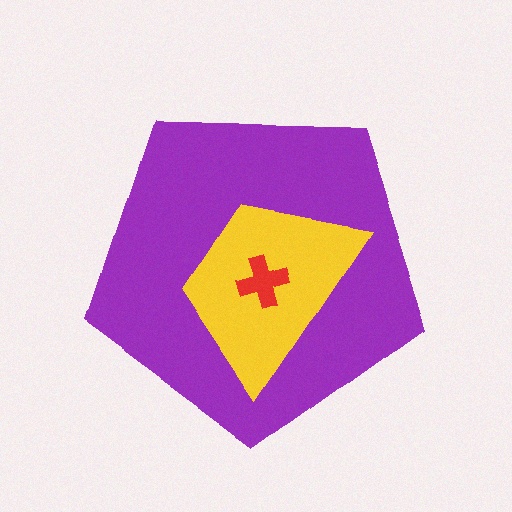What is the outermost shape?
The purple pentagon.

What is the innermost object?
The red cross.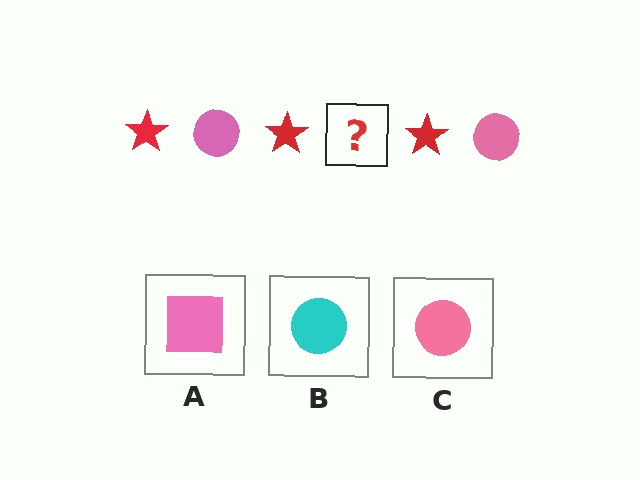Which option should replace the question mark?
Option C.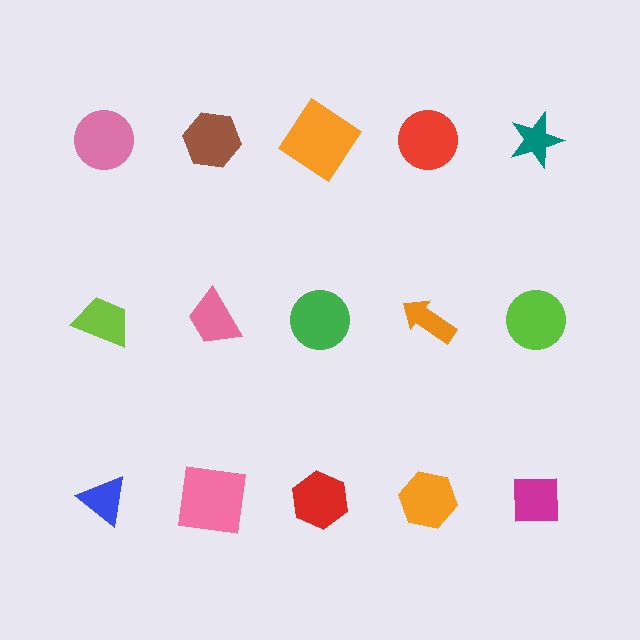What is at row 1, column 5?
A teal star.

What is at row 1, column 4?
A red circle.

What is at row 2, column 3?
A green circle.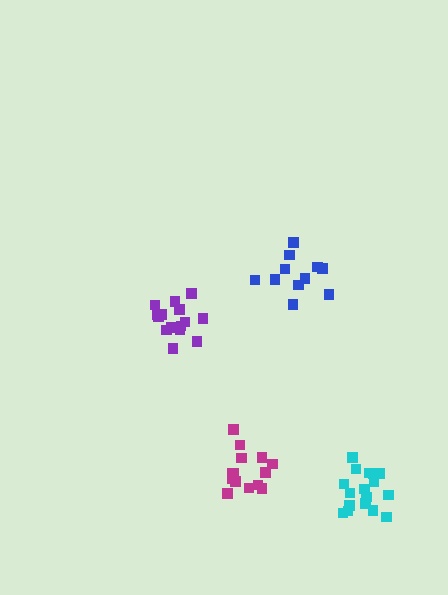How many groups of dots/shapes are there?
There are 4 groups.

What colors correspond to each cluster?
The clusters are colored: blue, magenta, purple, cyan.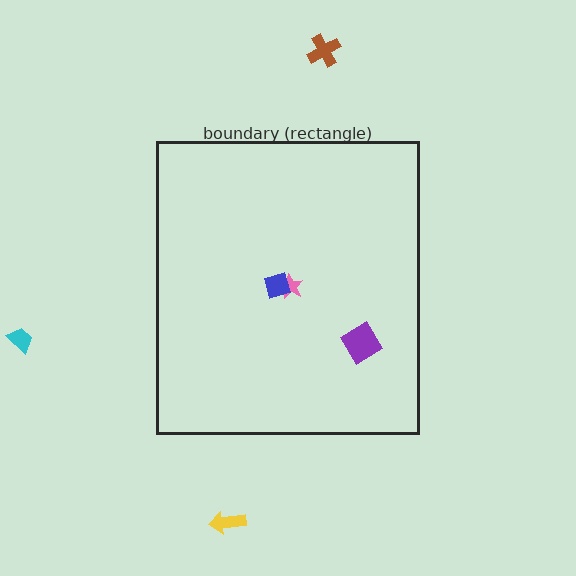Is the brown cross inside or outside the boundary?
Outside.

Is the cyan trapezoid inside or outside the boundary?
Outside.